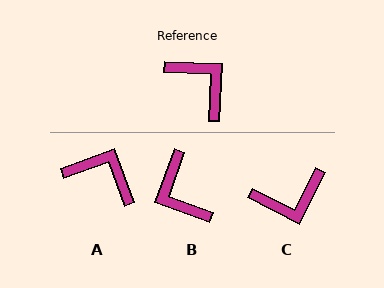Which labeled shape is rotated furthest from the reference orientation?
B, about 163 degrees away.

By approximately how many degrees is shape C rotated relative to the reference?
Approximately 115 degrees clockwise.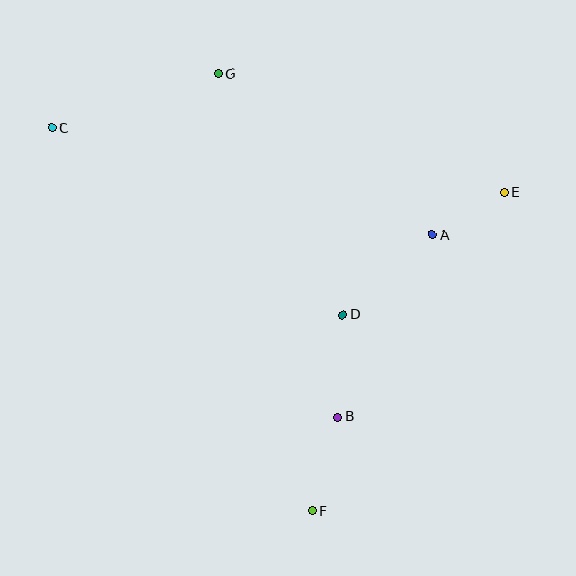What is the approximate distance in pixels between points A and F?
The distance between A and F is approximately 301 pixels.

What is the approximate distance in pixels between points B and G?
The distance between B and G is approximately 364 pixels.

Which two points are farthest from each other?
Points C and F are farthest from each other.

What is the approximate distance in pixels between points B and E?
The distance between B and E is approximately 279 pixels.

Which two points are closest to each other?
Points A and E are closest to each other.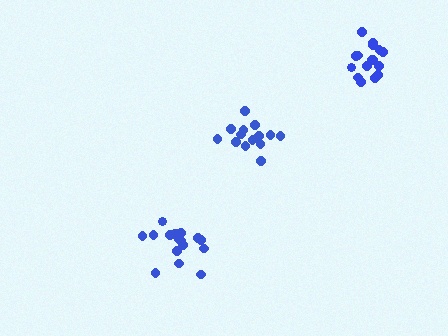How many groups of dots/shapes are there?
There are 3 groups.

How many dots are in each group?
Group 1: 16 dots, Group 2: 14 dots, Group 3: 17 dots (47 total).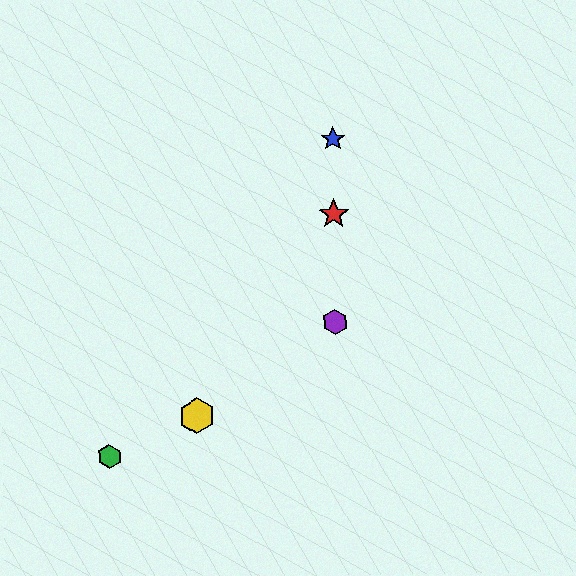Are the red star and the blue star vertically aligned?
Yes, both are at x≈334.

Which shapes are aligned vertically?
The red star, the blue star, the purple hexagon are aligned vertically.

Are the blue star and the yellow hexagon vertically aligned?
No, the blue star is at x≈333 and the yellow hexagon is at x≈197.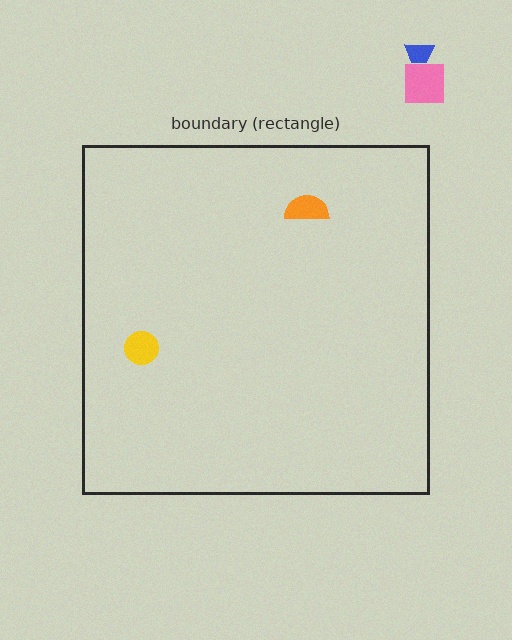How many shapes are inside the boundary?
2 inside, 2 outside.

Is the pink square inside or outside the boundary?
Outside.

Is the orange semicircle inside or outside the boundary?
Inside.